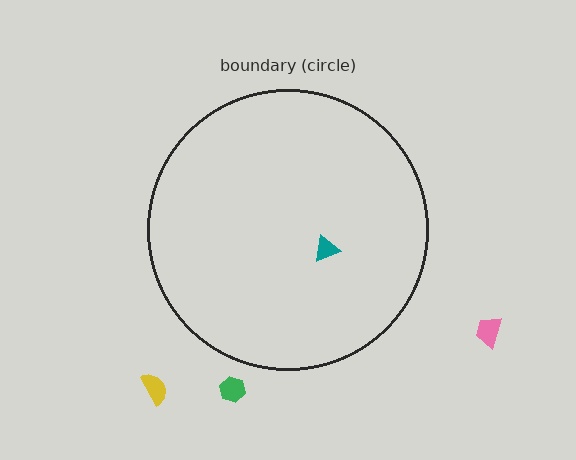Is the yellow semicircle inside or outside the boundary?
Outside.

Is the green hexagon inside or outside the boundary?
Outside.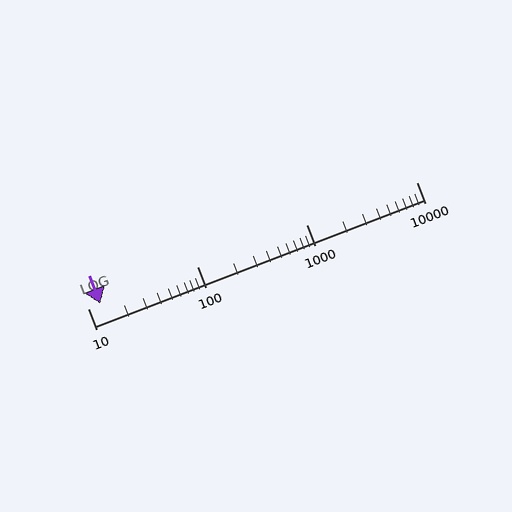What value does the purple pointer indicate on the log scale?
The pointer indicates approximately 13.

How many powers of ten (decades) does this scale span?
The scale spans 3 decades, from 10 to 10000.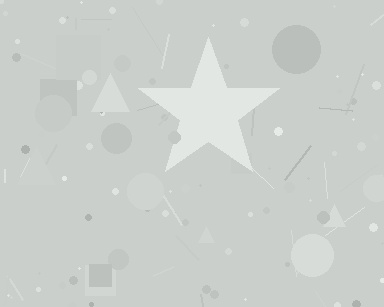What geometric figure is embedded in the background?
A star is embedded in the background.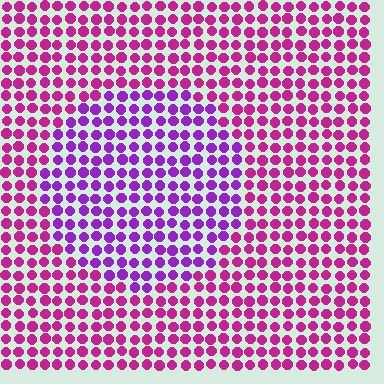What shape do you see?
I see a circle.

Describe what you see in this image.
The image is filled with small magenta elements in a uniform arrangement. A circle-shaped region is visible where the elements are tinted to a slightly different hue, forming a subtle color boundary.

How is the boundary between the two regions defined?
The boundary is defined purely by a slight shift in hue (about 36 degrees). Spacing, size, and orientation are identical on both sides.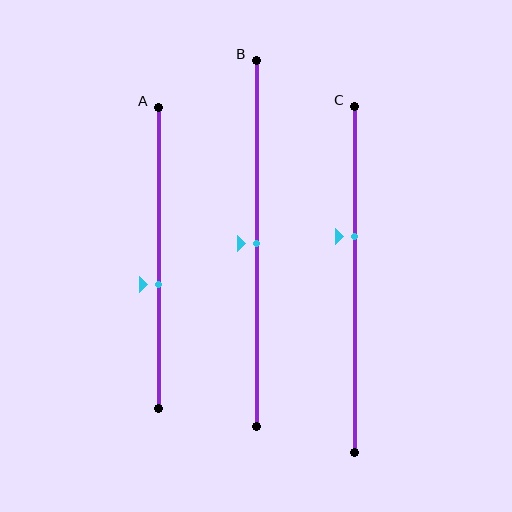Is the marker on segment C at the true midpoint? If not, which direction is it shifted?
No, the marker on segment C is shifted upward by about 12% of the segment length.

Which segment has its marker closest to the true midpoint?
Segment B has its marker closest to the true midpoint.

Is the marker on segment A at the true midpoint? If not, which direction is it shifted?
No, the marker on segment A is shifted downward by about 9% of the segment length.